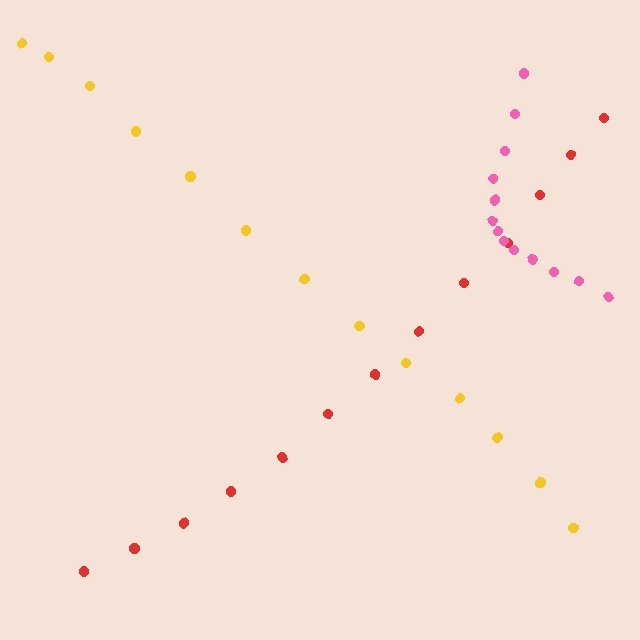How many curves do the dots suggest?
There are 3 distinct paths.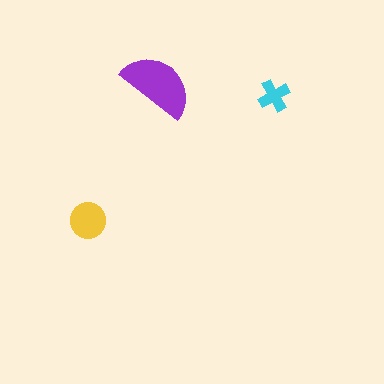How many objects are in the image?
There are 3 objects in the image.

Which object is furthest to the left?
The yellow circle is leftmost.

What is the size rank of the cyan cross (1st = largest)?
3rd.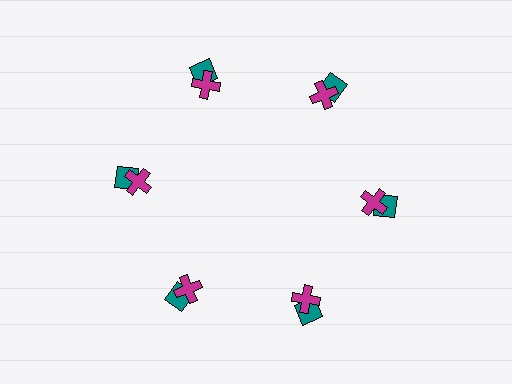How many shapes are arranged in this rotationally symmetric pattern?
There are 12 shapes, arranged in 6 groups of 2.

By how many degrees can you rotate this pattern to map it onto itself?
The pattern maps onto itself every 60 degrees of rotation.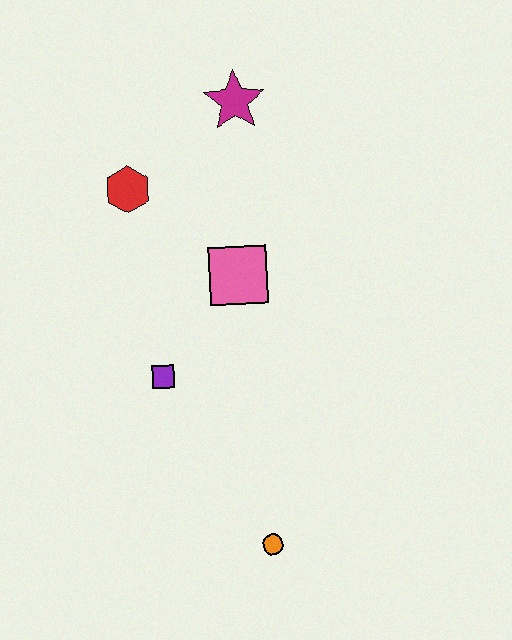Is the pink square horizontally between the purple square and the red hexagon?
No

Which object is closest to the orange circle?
The purple square is closest to the orange circle.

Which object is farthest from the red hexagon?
The orange circle is farthest from the red hexagon.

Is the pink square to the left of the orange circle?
Yes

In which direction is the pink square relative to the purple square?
The pink square is above the purple square.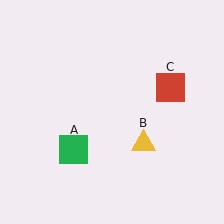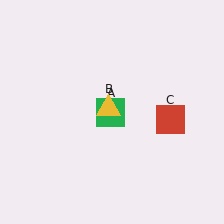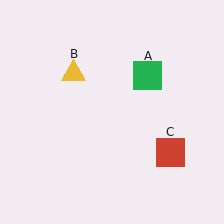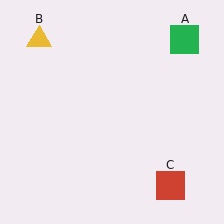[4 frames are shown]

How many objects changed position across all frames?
3 objects changed position: green square (object A), yellow triangle (object B), red square (object C).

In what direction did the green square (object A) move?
The green square (object A) moved up and to the right.